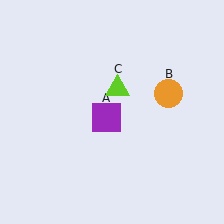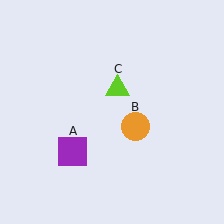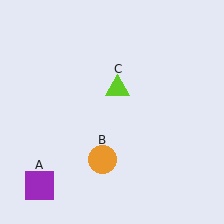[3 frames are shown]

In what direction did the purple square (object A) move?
The purple square (object A) moved down and to the left.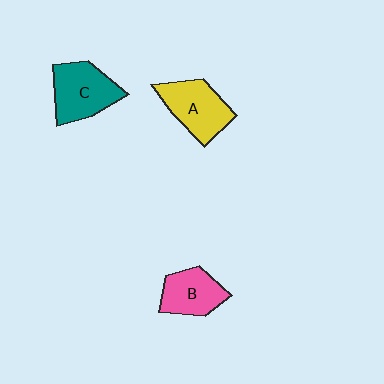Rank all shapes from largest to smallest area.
From largest to smallest: C (teal), A (yellow), B (pink).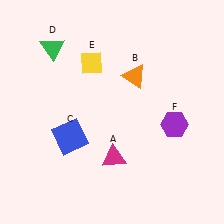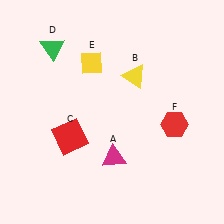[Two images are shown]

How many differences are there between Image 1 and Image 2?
There are 3 differences between the two images.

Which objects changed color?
B changed from orange to yellow. C changed from blue to red. F changed from purple to red.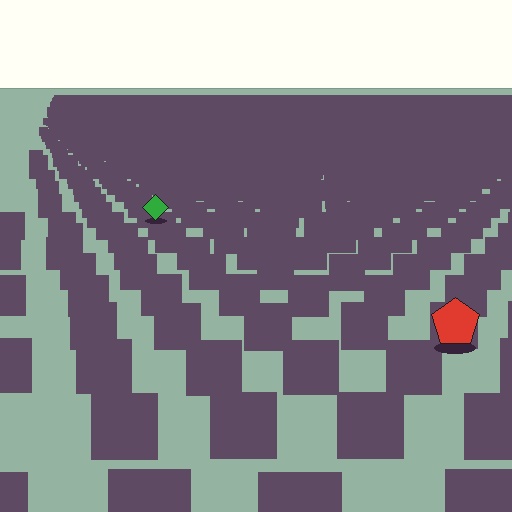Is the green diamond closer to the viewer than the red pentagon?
No. The red pentagon is closer — you can tell from the texture gradient: the ground texture is coarser near it.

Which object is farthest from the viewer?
The green diamond is farthest from the viewer. It appears smaller and the ground texture around it is denser.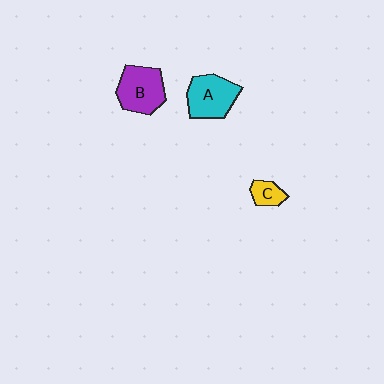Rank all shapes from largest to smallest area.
From largest to smallest: A (cyan), B (purple), C (yellow).